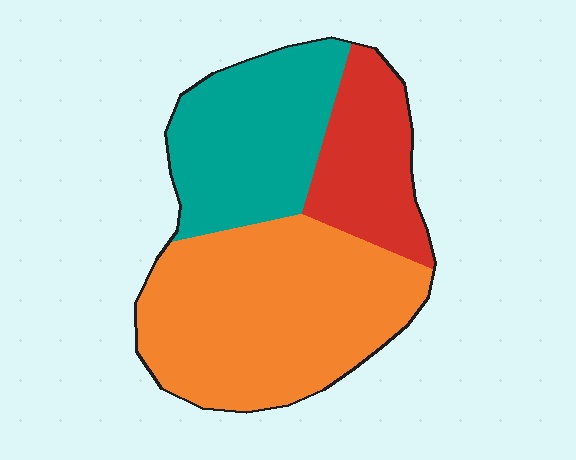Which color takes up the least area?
Red, at roughly 20%.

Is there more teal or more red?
Teal.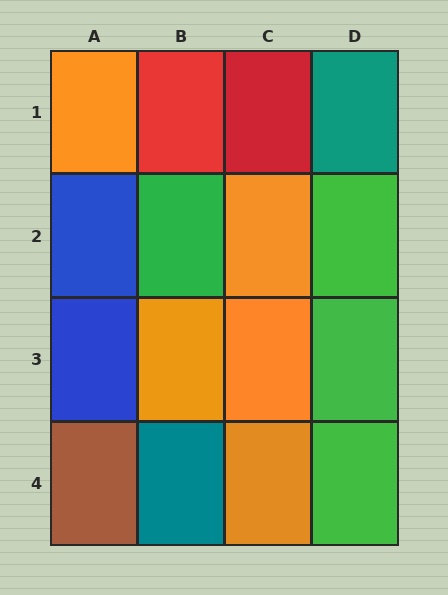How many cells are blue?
2 cells are blue.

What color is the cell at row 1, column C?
Red.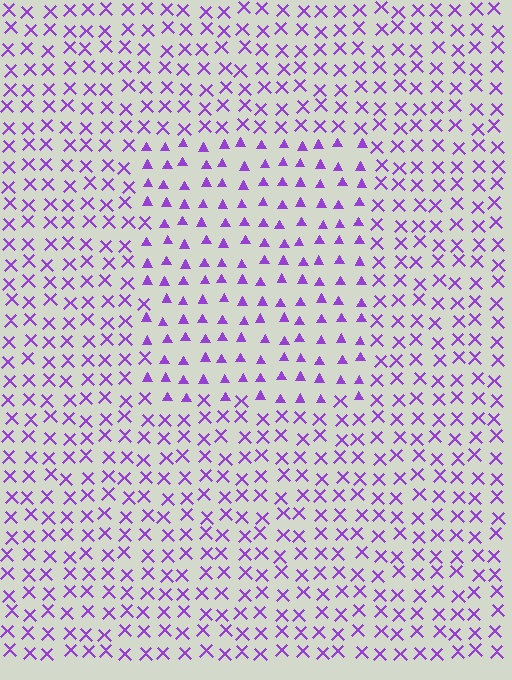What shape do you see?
I see a rectangle.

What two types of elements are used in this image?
The image uses triangles inside the rectangle region and X marks outside it.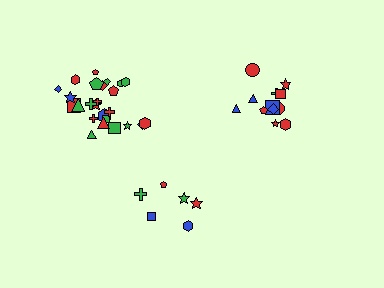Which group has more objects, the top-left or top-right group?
The top-left group.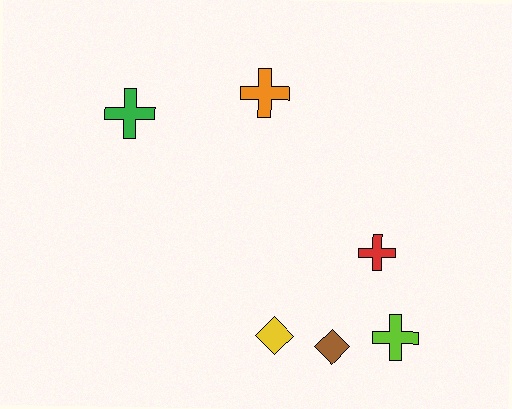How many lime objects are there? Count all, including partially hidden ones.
There is 1 lime object.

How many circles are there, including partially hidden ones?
There are no circles.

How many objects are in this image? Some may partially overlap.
There are 6 objects.